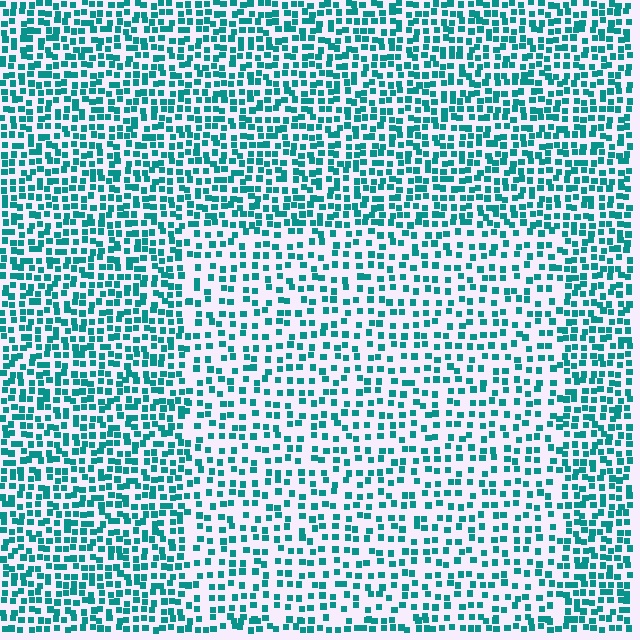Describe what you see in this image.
The image contains small teal elements arranged at two different densities. A rectangle-shaped region is visible where the elements are less densely packed than the surrounding area.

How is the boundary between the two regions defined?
The boundary is defined by a change in element density (approximately 1.7x ratio). All elements are the same color, size, and shape.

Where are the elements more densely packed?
The elements are more densely packed outside the rectangle boundary.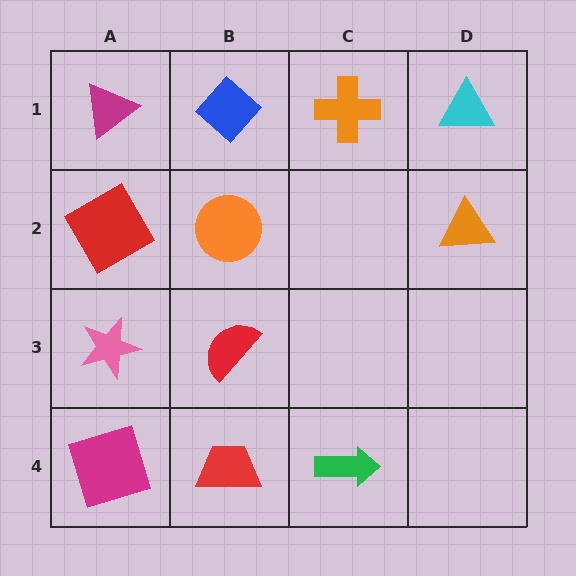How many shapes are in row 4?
3 shapes.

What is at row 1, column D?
A cyan triangle.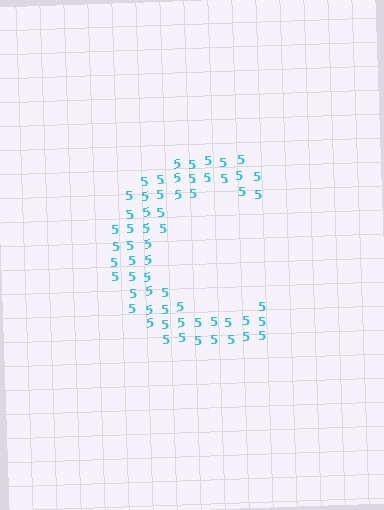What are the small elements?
The small elements are digit 5's.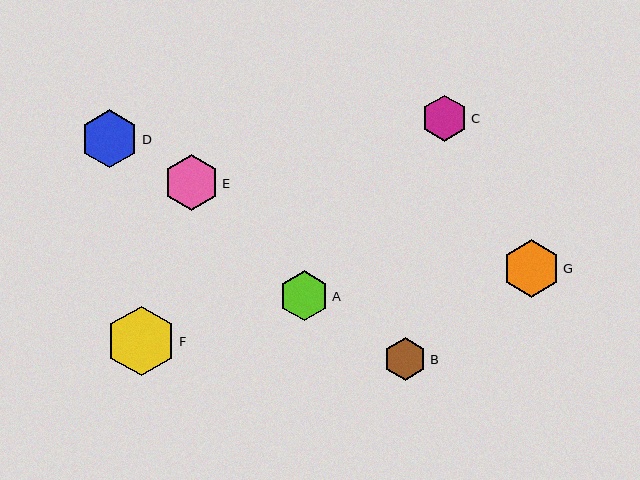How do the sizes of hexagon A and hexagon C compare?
Hexagon A and hexagon C are approximately the same size.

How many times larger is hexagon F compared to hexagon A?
Hexagon F is approximately 1.4 times the size of hexagon A.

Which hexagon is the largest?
Hexagon F is the largest with a size of approximately 70 pixels.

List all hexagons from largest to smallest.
From largest to smallest: F, D, G, E, A, C, B.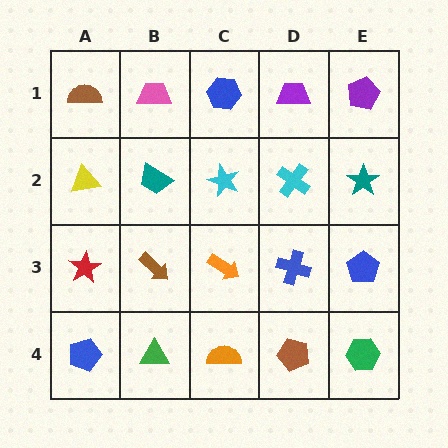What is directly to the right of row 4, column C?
A brown pentagon.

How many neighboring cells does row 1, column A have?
2.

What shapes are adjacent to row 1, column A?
A yellow triangle (row 2, column A), a pink trapezoid (row 1, column B).